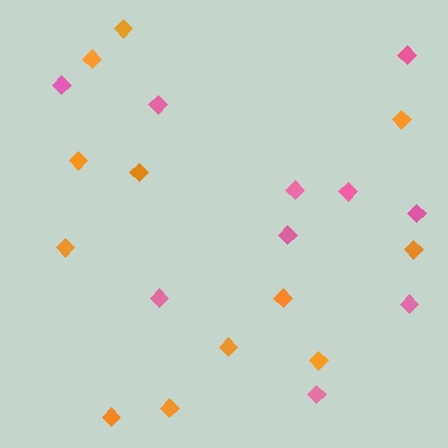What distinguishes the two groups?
There are 2 groups: one group of orange diamonds (12) and one group of pink diamonds (10).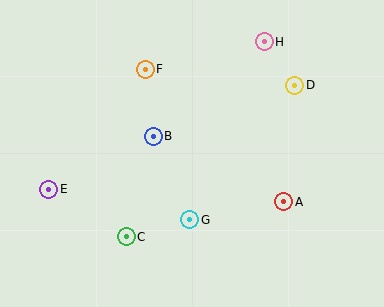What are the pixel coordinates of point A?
Point A is at (284, 202).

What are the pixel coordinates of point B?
Point B is at (153, 136).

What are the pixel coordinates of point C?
Point C is at (126, 237).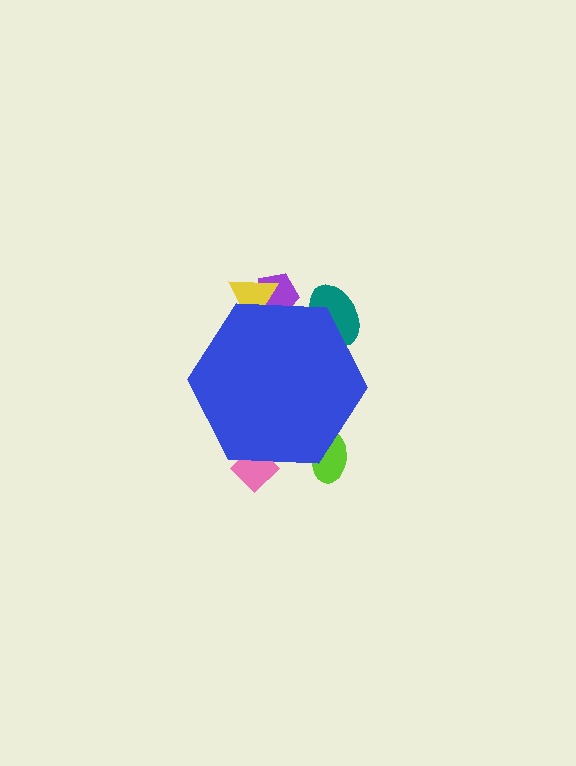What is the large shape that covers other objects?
A blue hexagon.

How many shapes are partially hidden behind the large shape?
5 shapes are partially hidden.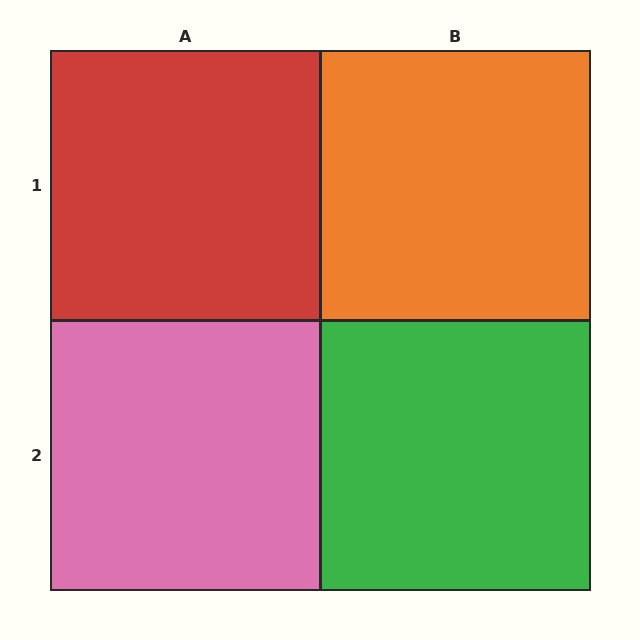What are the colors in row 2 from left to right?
Pink, green.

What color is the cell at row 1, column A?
Red.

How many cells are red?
1 cell is red.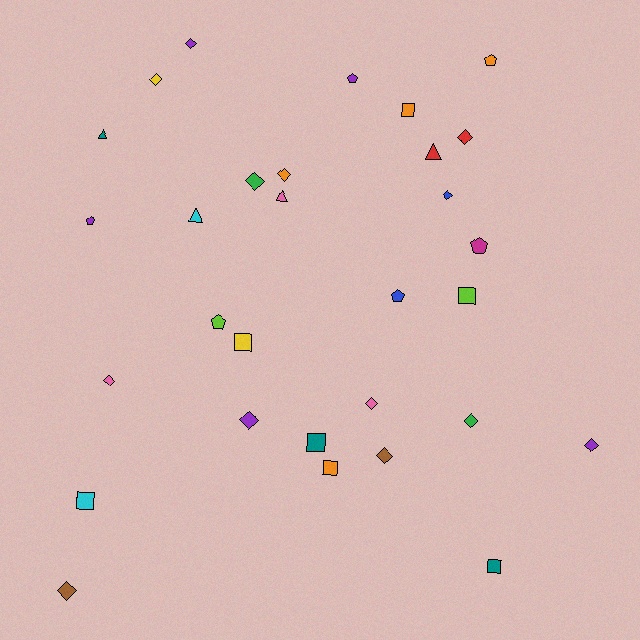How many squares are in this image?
There are 7 squares.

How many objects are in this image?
There are 30 objects.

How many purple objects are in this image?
There are 5 purple objects.